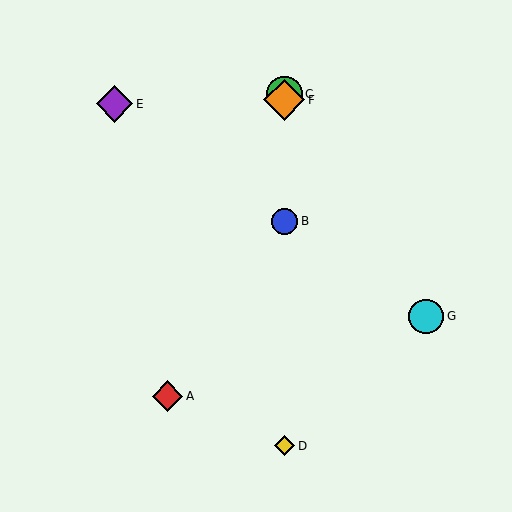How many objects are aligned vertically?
4 objects (B, C, D, F) are aligned vertically.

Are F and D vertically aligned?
Yes, both are at x≈284.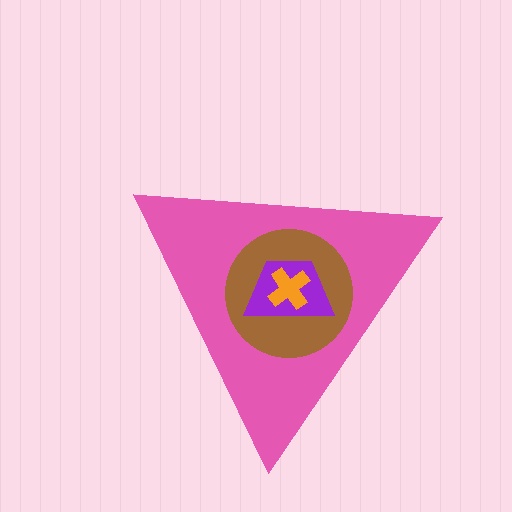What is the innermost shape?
The orange cross.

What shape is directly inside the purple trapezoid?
The orange cross.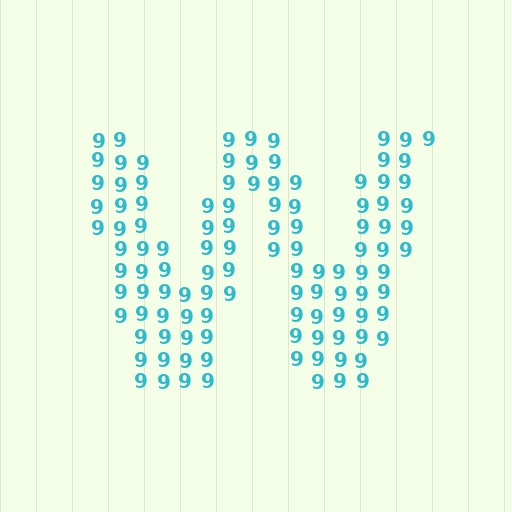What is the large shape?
The large shape is the letter W.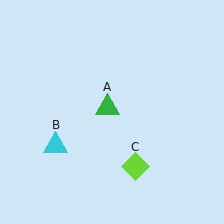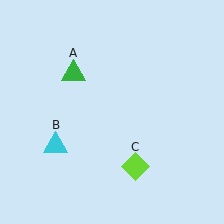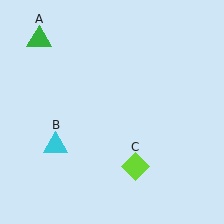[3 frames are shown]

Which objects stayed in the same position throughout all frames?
Cyan triangle (object B) and lime diamond (object C) remained stationary.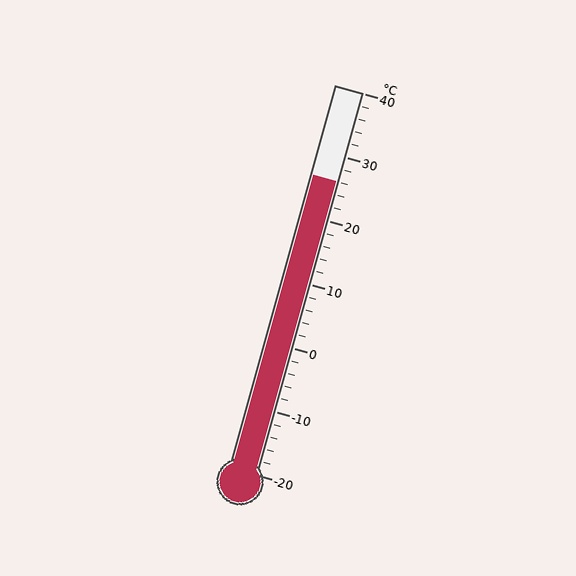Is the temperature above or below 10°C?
The temperature is above 10°C.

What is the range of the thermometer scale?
The thermometer scale ranges from -20°C to 40°C.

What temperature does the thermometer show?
The thermometer shows approximately 26°C.